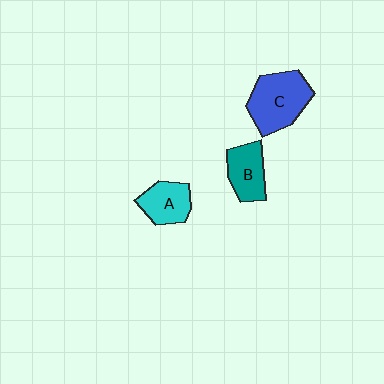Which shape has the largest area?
Shape C (blue).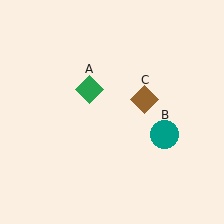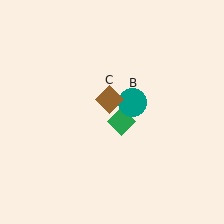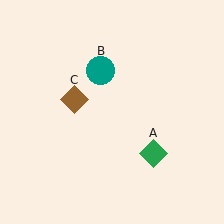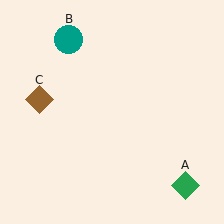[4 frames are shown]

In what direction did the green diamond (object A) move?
The green diamond (object A) moved down and to the right.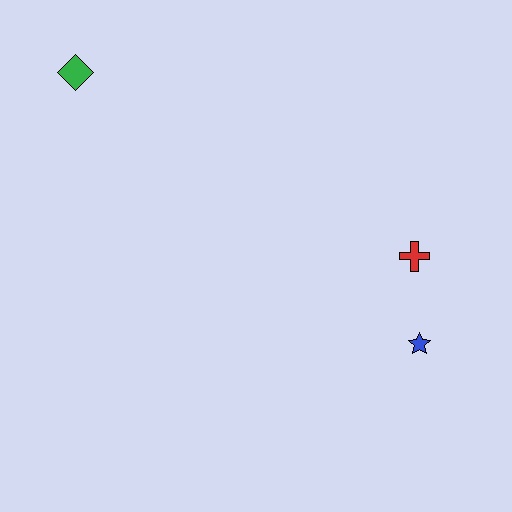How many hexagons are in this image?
There are no hexagons.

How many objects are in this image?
There are 3 objects.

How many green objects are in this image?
There is 1 green object.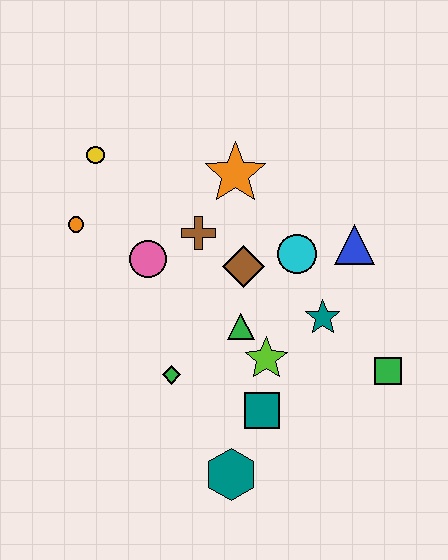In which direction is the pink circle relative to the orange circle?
The pink circle is to the right of the orange circle.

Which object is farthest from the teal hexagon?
The yellow circle is farthest from the teal hexagon.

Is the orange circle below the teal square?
No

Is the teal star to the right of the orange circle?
Yes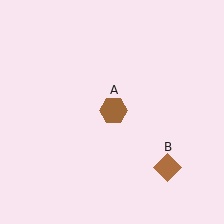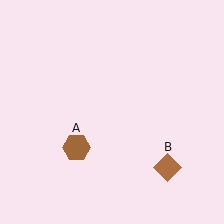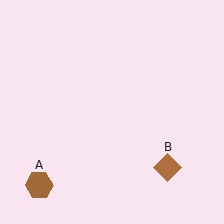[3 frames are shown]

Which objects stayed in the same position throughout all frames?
Brown diamond (object B) remained stationary.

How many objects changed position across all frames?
1 object changed position: brown hexagon (object A).